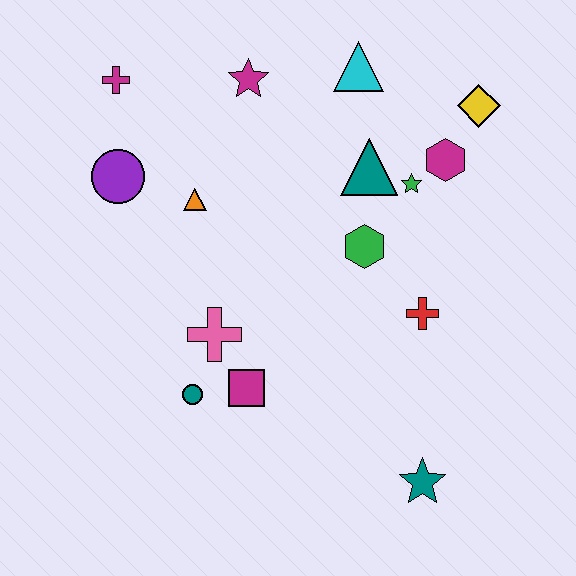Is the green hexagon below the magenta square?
No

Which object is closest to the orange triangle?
The purple circle is closest to the orange triangle.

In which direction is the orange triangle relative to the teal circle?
The orange triangle is above the teal circle.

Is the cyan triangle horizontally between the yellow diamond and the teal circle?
Yes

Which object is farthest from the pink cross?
The yellow diamond is farthest from the pink cross.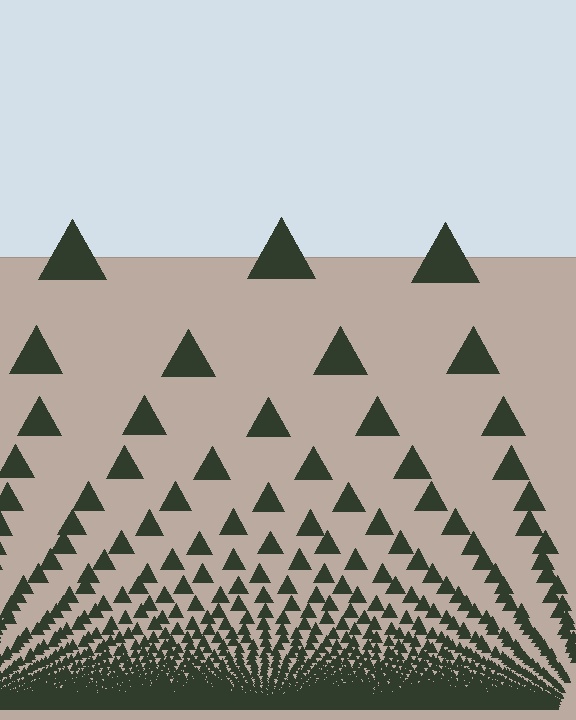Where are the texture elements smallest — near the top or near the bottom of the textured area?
Near the bottom.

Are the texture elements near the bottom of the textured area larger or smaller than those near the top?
Smaller. The gradient is inverted — elements near the bottom are smaller and denser.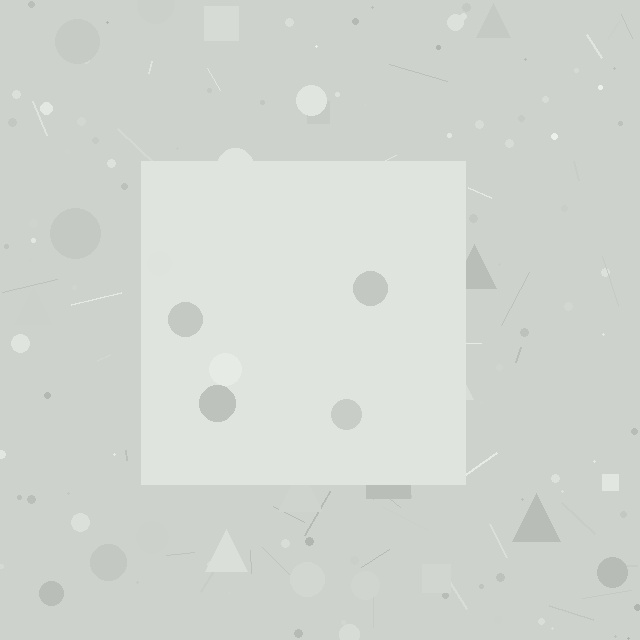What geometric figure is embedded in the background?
A square is embedded in the background.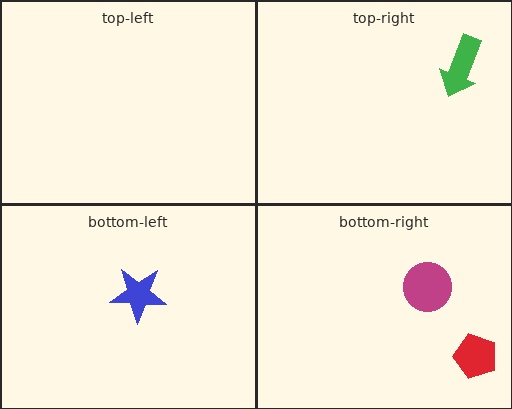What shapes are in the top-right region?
The green arrow.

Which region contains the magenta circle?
The bottom-right region.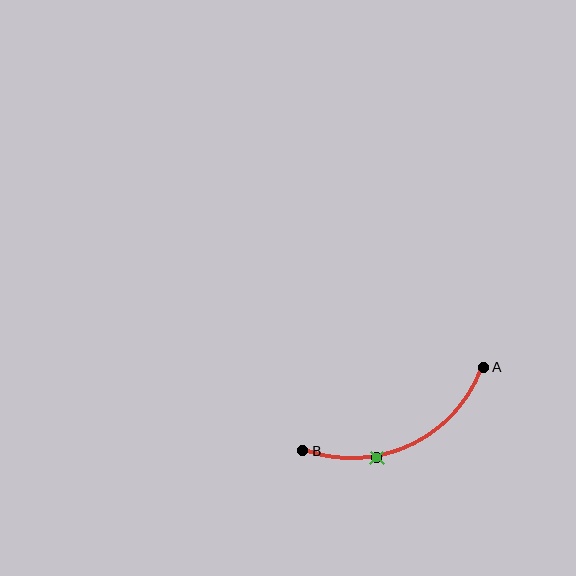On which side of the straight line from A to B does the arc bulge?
The arc bulges below the straight line connecting A and B.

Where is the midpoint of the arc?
The arc midpoint is the point on the curve farthest from the straight line joining A and B. It sits below that line.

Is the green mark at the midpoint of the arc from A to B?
No. The green mark lies on the arc but is closer to endpoint B. The arc midpoint would be at the point on the curve equidistant along the arc from both A and B.